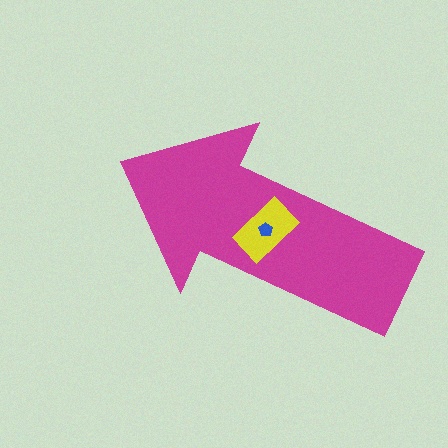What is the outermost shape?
The magenta arrow.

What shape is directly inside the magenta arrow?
The yellow rectangle.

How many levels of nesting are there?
3.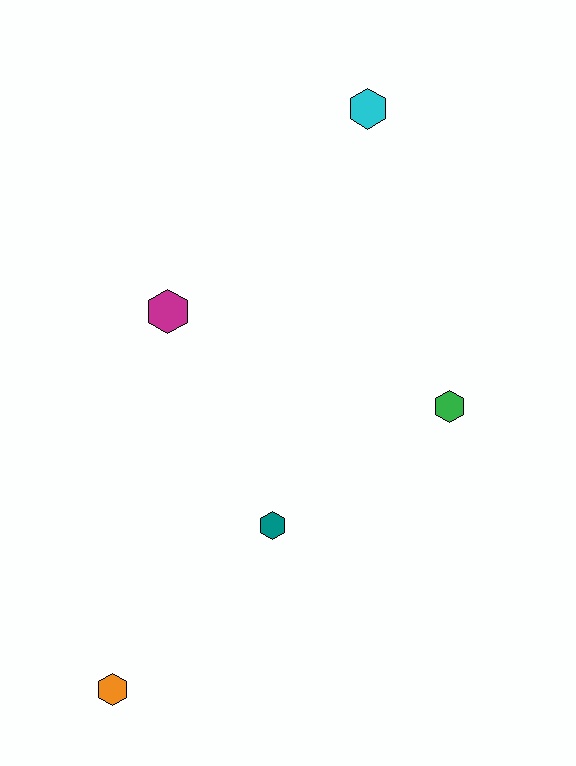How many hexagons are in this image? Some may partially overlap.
There are 5 hexagons.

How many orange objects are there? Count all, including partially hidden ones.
There is 1 orange object.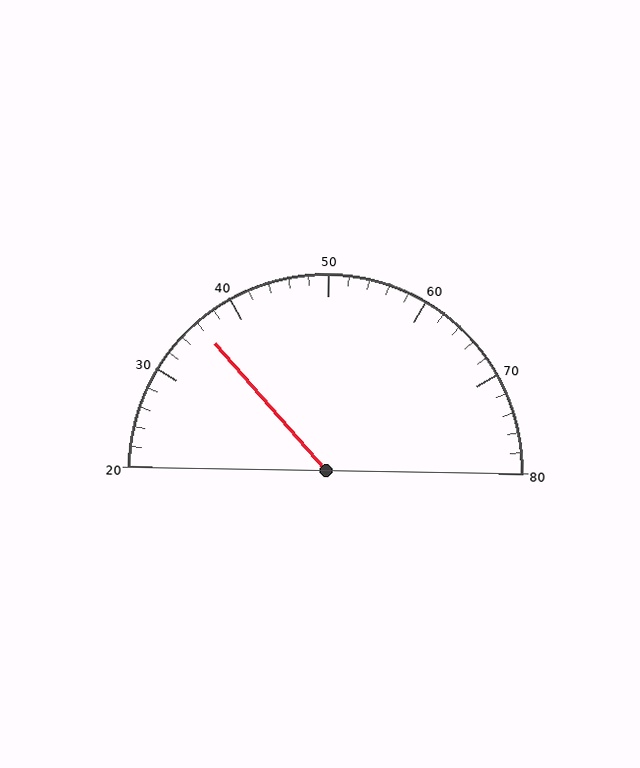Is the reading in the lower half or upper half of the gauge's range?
The reading is in the lower half of the range (20 to 80).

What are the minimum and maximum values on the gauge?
The gauge ranges from 20 to 80.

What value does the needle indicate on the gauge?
The needle indicates approximately 36.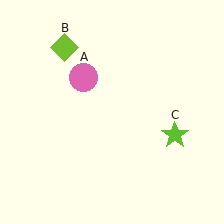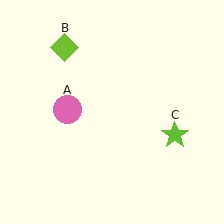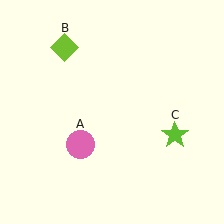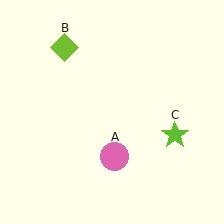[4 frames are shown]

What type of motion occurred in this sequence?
The pink circle (object A) rotated counterclockwise around the center of the scene.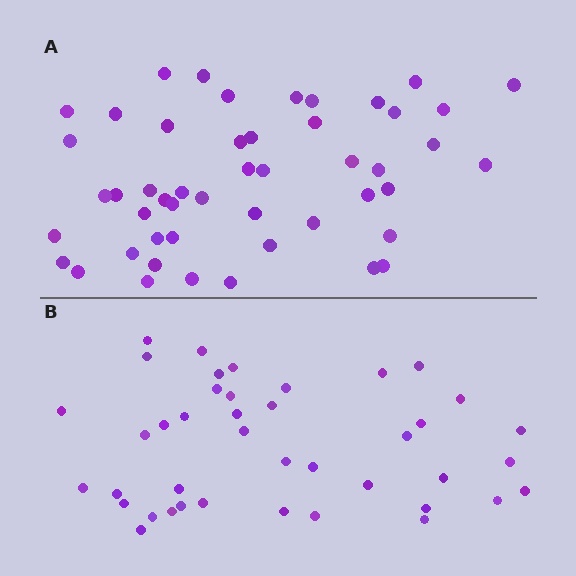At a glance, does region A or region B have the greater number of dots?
Region A (the top region) has more dots.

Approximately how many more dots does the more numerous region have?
Region A has roughly 8 or so more dots than region B.